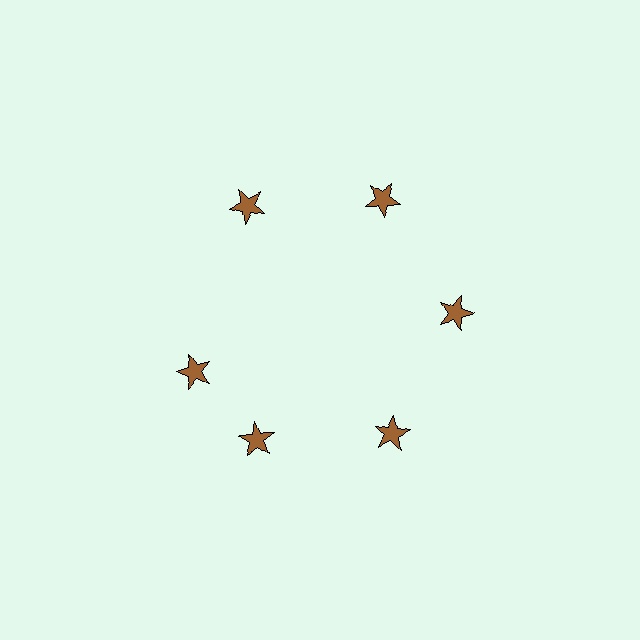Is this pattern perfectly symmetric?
No. The 6 brown stars are arranged in a ring, but one element near the 9 o'clock position is rotated out of alignment along the ring, breaking the 6-fold rotational symmetry.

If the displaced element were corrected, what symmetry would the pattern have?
It would have 6-fold rotational symmetry — the pattern would map onto itself every 60 degrees.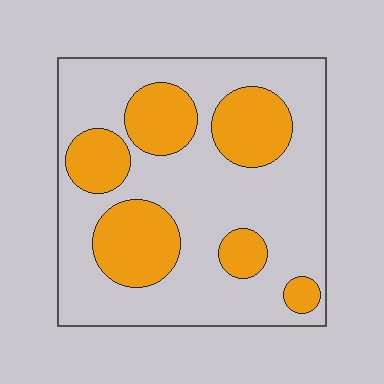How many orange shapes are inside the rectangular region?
6.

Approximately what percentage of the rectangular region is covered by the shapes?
Approximately 30%.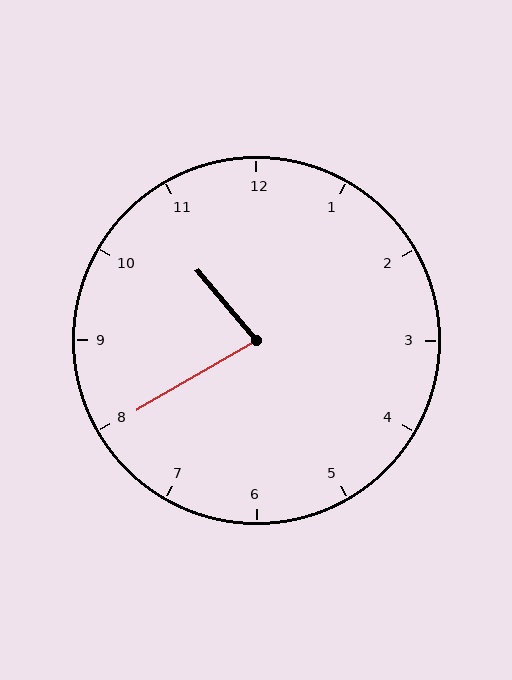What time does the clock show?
10:40.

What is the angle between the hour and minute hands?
Approximately 80 degrees.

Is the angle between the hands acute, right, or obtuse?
It is acute.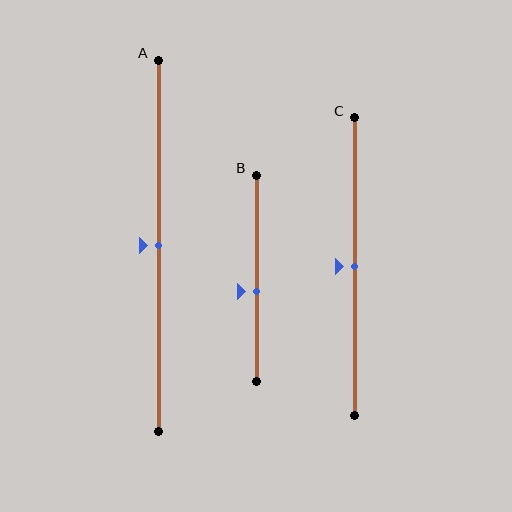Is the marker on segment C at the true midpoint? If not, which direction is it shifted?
Yes, the marker on segment C is at the true midpoint.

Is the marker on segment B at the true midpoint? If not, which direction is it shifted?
No, the marker on segment B is shifted downward by about 6% of the segment length.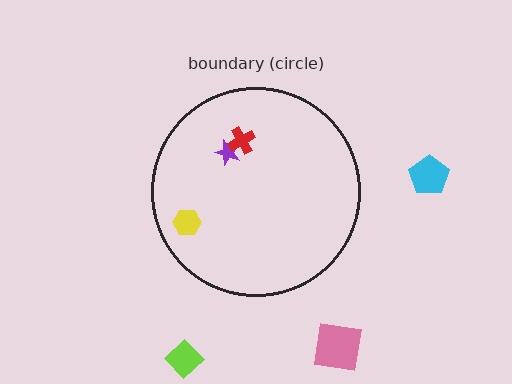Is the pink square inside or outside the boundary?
Outside.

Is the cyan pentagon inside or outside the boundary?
Outside.